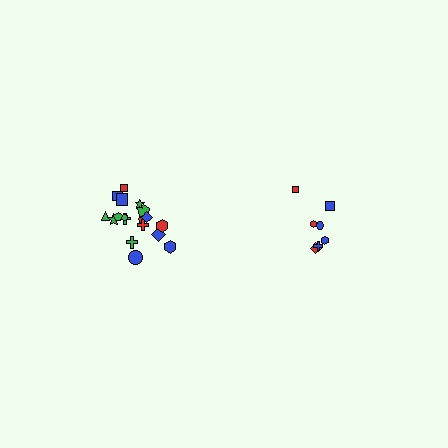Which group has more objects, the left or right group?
The left group.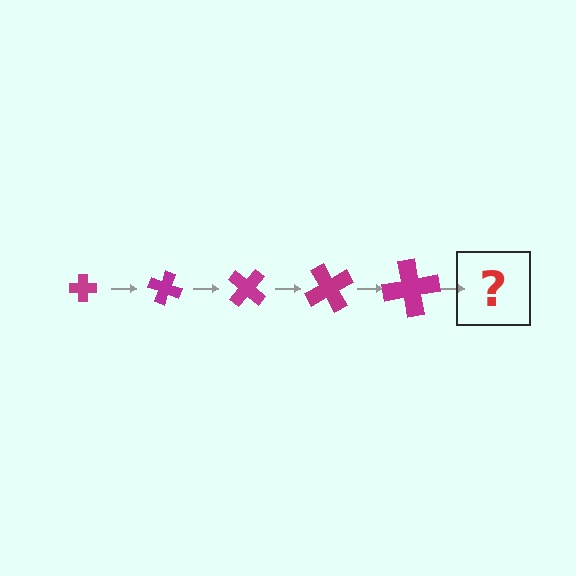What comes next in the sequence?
The next element should be a cross, larger than the previous one and rotated 100 degrees from the start.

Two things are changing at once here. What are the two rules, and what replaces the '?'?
The two rules are that the cross grows larger each step and it rotates 20 degrees each step. The '?' should be a cross, larger than the previous one and rotated 100 degrees from the start.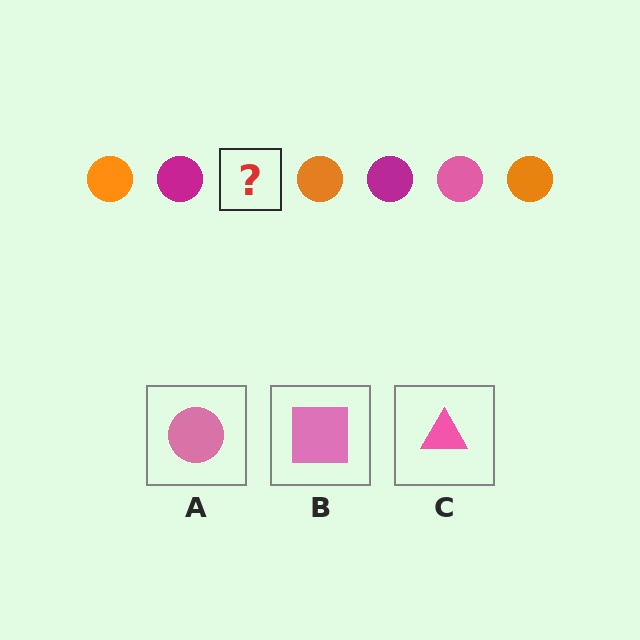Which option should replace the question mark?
Option A.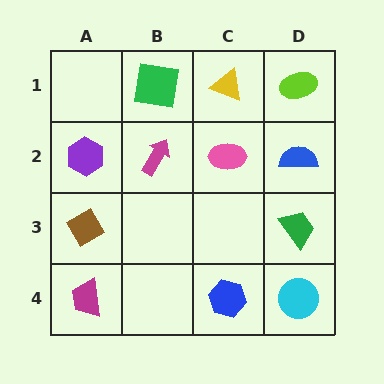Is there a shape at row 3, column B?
No, that cell is empty.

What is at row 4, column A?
A magenta trapezoid.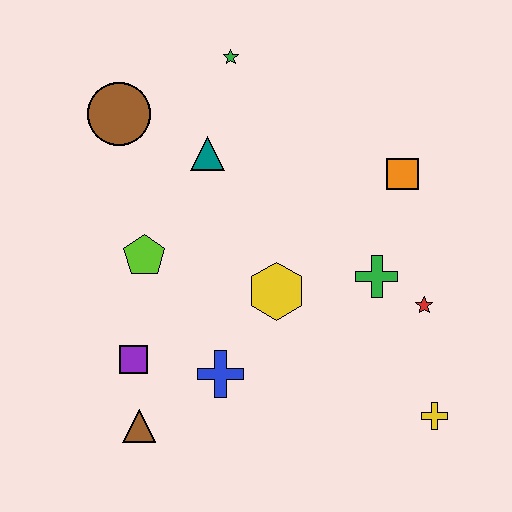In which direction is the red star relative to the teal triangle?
The red star is to the right of the teal triangle.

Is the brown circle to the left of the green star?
Yes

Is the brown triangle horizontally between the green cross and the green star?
No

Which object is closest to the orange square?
The green cross is closest to the orange square.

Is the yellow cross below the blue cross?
Yes